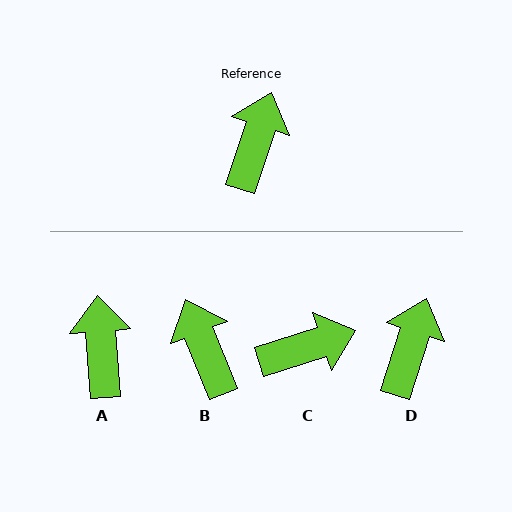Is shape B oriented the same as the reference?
No, it is off by about 40 degrees.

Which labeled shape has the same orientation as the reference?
D.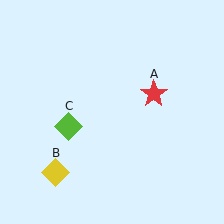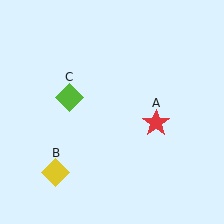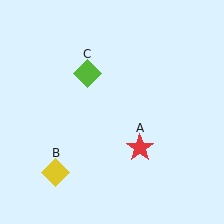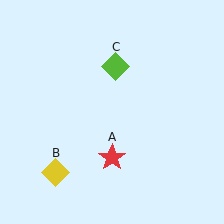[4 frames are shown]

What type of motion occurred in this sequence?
The red star (object A), lime diamond (object C) rotated clockwise around the center of the scene.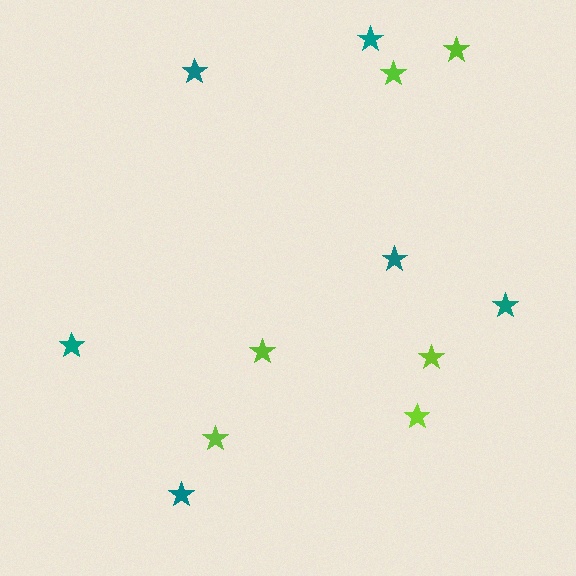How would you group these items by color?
There are 2 groups: one group of teal stars (6) and one group of lime stars (6).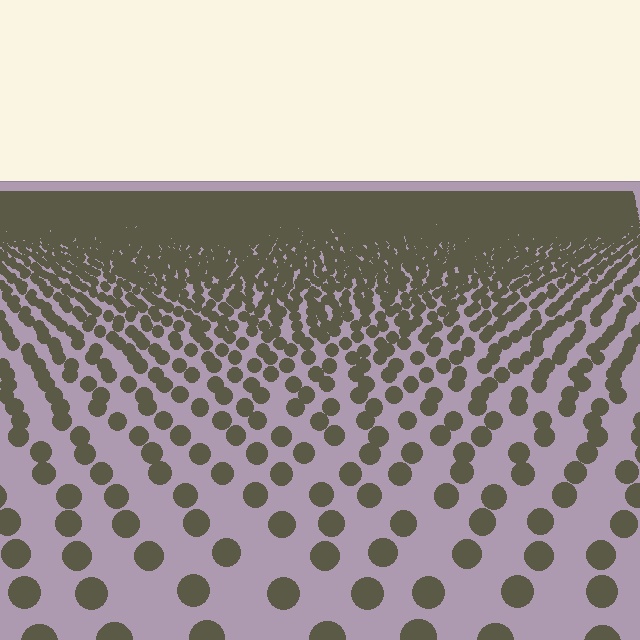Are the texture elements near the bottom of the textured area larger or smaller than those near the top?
Larger. Near the bottom, elements are closer to the viewer and appear at a bigger on-screen size.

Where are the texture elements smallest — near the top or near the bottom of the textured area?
Near the top.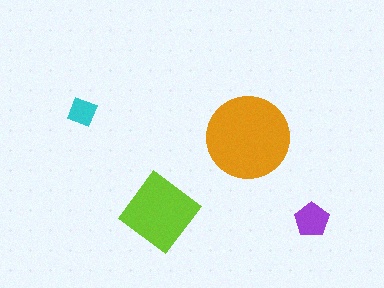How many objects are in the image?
There are 4 objects in the image.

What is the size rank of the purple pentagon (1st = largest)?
3rd.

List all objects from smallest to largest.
The cyan diamond, the purple pentagon, the lime diamond, the orange circle.